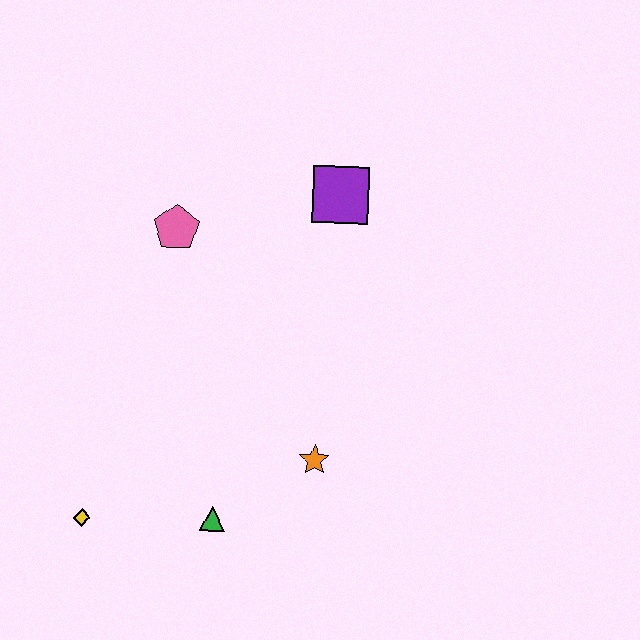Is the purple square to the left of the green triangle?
No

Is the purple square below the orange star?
No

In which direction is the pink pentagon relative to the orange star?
The pink pentagon is above the orange star.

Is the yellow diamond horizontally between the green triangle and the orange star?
No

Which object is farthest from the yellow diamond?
The purple square is farthest from the yellow diamond.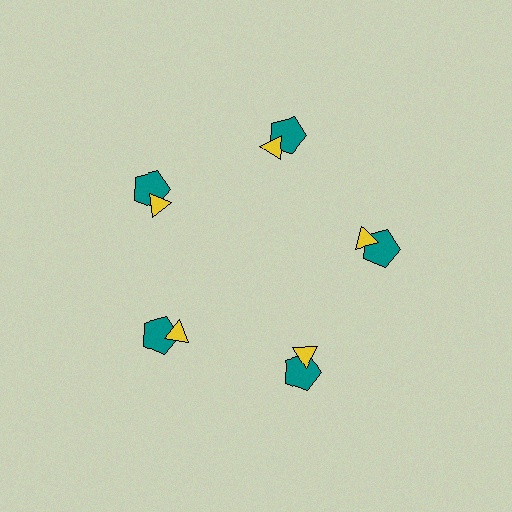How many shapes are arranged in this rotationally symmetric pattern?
There are 10 shapes, arranged in 5 groups of 2.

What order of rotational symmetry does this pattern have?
This pattern has 5-fold rotational symmetry.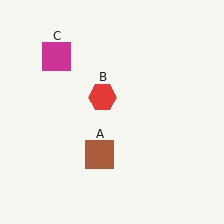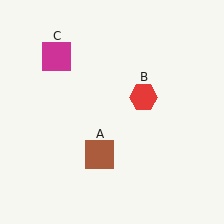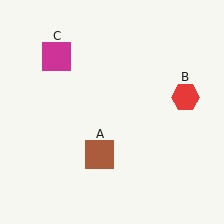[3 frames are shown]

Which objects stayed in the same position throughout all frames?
Brown square (object A) and magenta square (object C) remained stationary.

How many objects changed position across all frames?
1 object changed position: red hexagon (object B).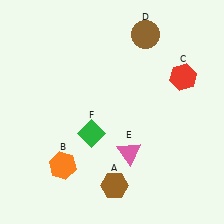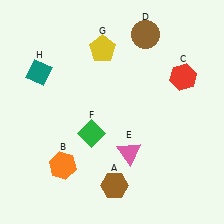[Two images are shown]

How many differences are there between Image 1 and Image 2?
There are 2 differences between the two images.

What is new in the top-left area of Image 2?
A yellow pentagon (G) was added in the top-left area of Image 2.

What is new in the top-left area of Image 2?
A teal diamond (H) was added in the top-left area of Image 2.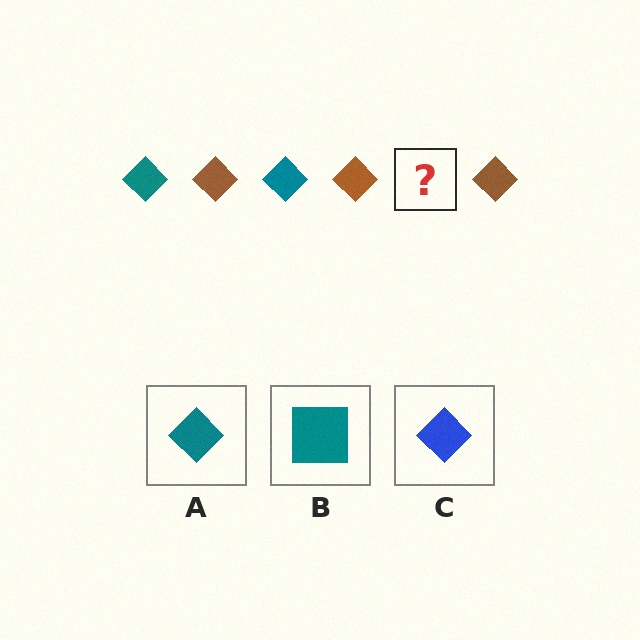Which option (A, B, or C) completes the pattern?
A.